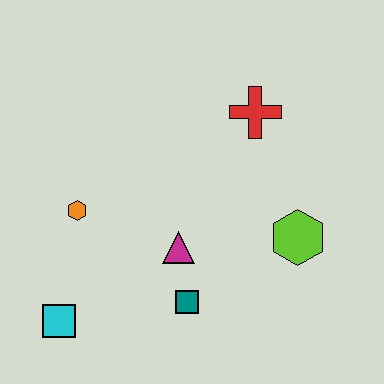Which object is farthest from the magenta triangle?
The red cross is farthest from the magenta triangle.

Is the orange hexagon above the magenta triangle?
Yes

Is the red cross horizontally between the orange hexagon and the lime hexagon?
Yes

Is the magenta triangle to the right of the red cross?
No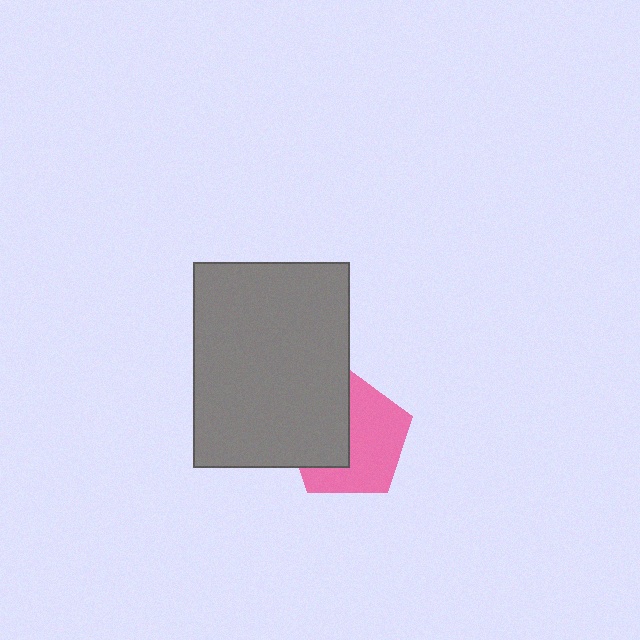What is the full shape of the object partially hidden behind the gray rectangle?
The partially hidden object is a pink pentagon.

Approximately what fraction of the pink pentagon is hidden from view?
Roughly 41% of the pink pentagon is hidden behind the gray rectangle.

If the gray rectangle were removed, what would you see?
You would see the complete pink pentagon.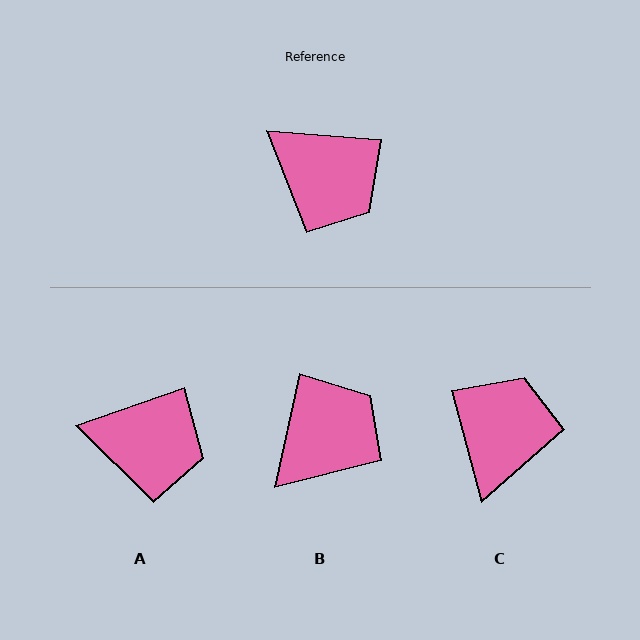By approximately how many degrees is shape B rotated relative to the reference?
Approximately 83 degrees counter-clockwise.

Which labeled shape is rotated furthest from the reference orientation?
C, about 110 degrees away.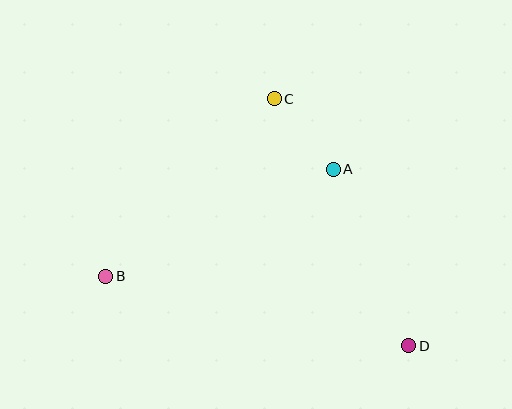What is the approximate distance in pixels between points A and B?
The distance between A and B is approximately 251 pixels.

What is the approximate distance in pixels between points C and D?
The distance between C and D is approximately 281 pixels.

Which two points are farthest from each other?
Points B and D are farthest from each other.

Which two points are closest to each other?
Points A and C are closest to each other.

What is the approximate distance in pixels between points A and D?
The distance between A and D is approximately 192 pixels.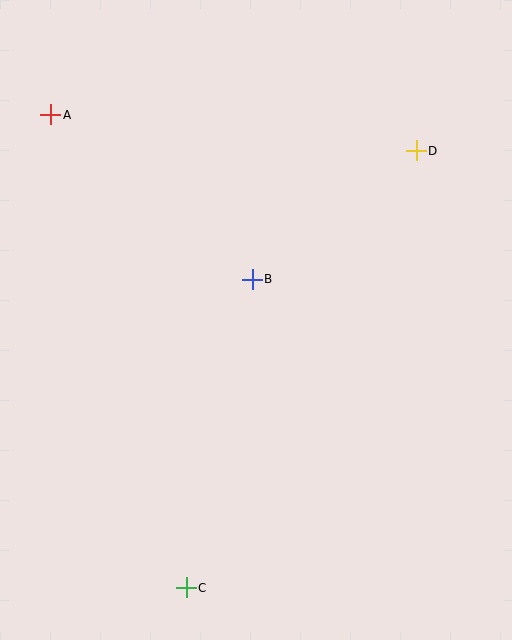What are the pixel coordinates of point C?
Point C is at (186, 588).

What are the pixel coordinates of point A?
Point A is at (51, 115).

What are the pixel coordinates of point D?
Point D is at (416, 151).